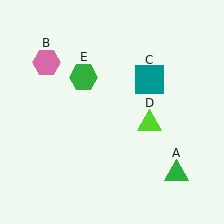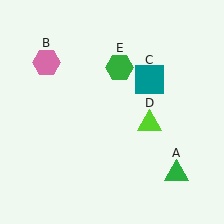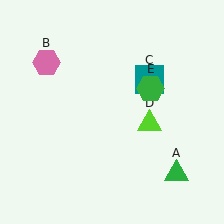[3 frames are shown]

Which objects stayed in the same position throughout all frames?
Green triangle (object A) and pink hexagon (object B) and teal square (object C) and lime triangle (object D) remained stationary.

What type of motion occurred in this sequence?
The green hexagon (object E) rotated clockwise around the center of the scene.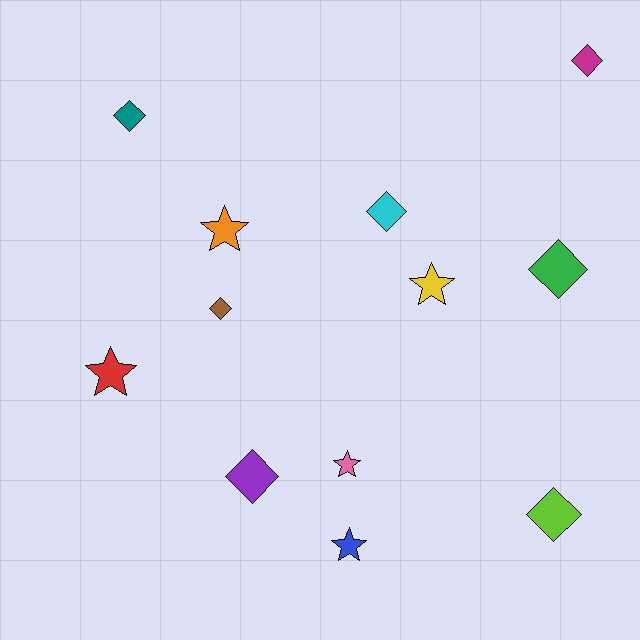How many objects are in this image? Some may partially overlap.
There are 12 objects.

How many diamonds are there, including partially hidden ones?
There are 7 diamonds.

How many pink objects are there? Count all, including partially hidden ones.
There is 1 pink object.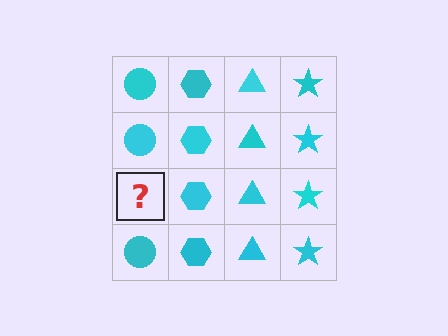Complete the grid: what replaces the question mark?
The question mark should be replaced with a cyan circle.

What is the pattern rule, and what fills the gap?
The rule is that each column has a consistent shape. The gap should be filled with a cyan circle.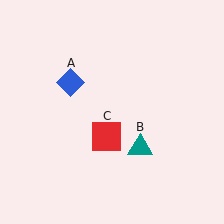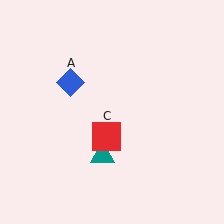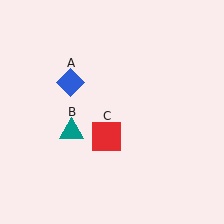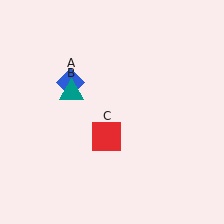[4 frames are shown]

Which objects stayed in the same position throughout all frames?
Blue diamond (object A) and red square (object C) remained stationary.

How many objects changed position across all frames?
1 object changed position: teal triangle (object B).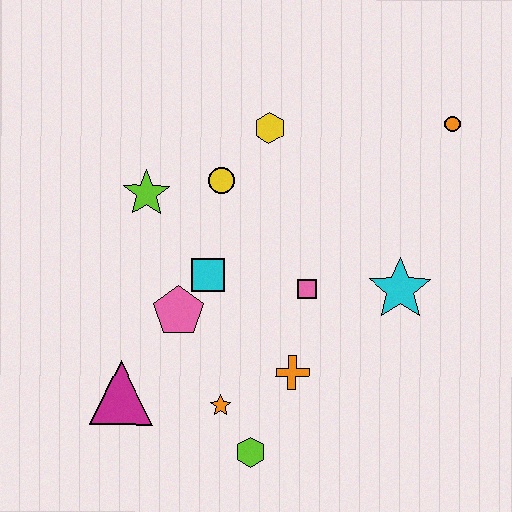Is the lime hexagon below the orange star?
Yes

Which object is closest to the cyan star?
The pink square is closest to the cyan star.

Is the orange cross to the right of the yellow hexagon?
Yes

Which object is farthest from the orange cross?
The orange circle is farthest from the orange cross.